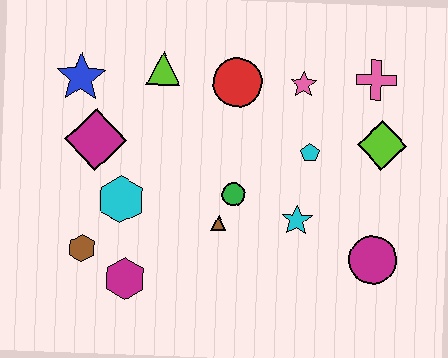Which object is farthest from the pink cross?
The brown hexagon is farthest from the pink cross.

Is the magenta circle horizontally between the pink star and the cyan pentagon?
No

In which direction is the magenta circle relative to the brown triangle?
The magenta circle is to the right of the brown triangle.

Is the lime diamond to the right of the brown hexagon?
Yes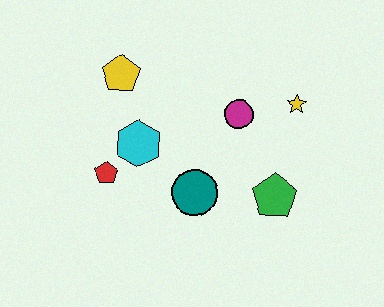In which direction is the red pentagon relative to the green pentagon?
The red pentagon is to the left of the green pentagon.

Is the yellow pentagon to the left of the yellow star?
Yes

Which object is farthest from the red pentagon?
The yellow star is farthest from the red pentagon.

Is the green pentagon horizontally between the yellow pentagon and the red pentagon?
No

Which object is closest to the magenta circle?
The yellow star is closest to the magenta circle.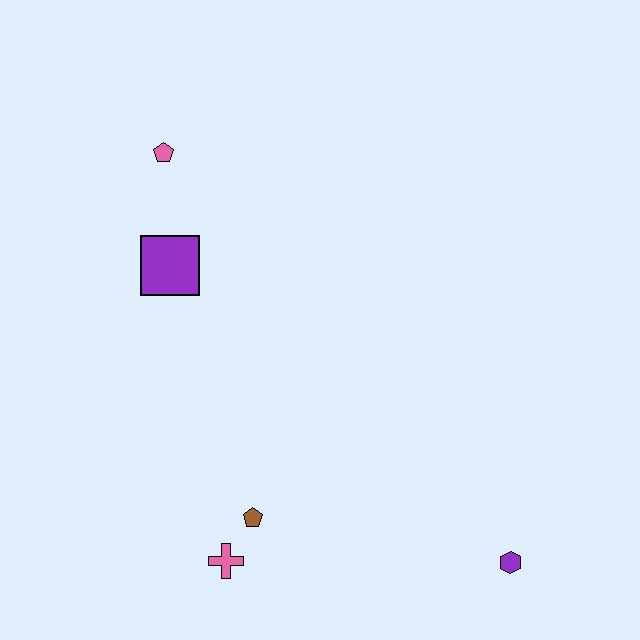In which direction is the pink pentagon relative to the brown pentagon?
The pink pentagon is above the brown pentagon.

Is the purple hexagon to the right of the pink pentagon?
Yes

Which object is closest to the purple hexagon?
The brown pentagon is closest to the purple hexagon.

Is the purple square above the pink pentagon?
No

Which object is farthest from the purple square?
The purple hexagon is farthest from the purple square.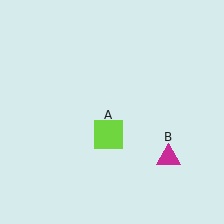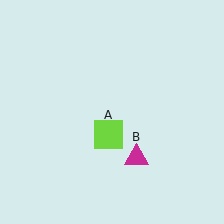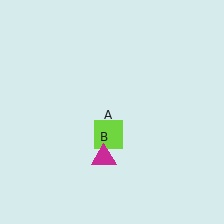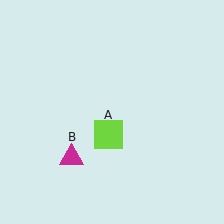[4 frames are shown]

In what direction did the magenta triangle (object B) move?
The magenta triangle (object B) moved left.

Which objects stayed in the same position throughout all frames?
Lime square (object A) remained stationary.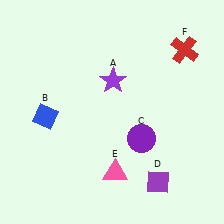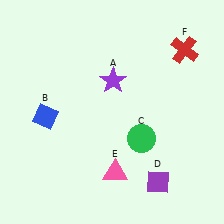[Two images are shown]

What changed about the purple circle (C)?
In Image 1, C is purple. In Image 2, it changed to green.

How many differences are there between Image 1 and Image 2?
There is 1 difference between the two images.